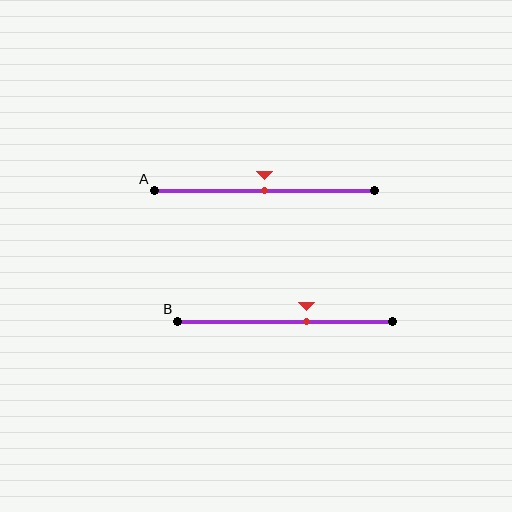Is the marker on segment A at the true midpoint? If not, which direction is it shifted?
Yes, the marker on segment A is at the true midpoint.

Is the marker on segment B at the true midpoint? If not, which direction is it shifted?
No, the marker on segment B is shifted to the right by about 10% of the segment length.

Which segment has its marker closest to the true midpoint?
Segment A has its marker closest to the true midpoint.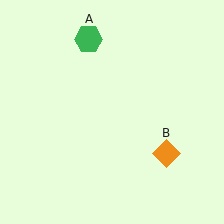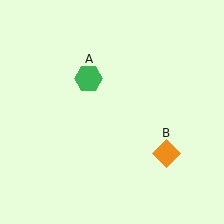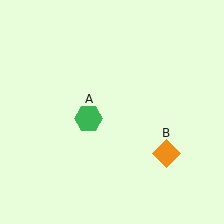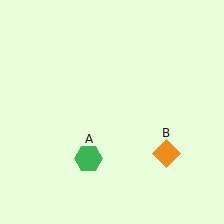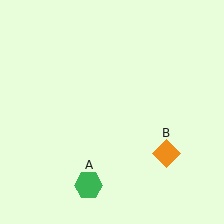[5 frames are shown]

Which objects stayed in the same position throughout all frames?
Orange diamond (object B) remained stationary.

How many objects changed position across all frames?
1 object changed position: green hexagon (object A).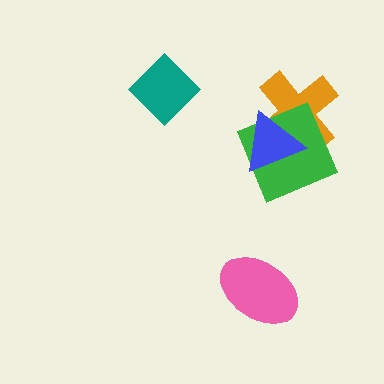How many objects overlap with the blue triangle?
2 objects overlap with the blue triangle.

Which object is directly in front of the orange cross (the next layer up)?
The green square is directly in front of the orange cross.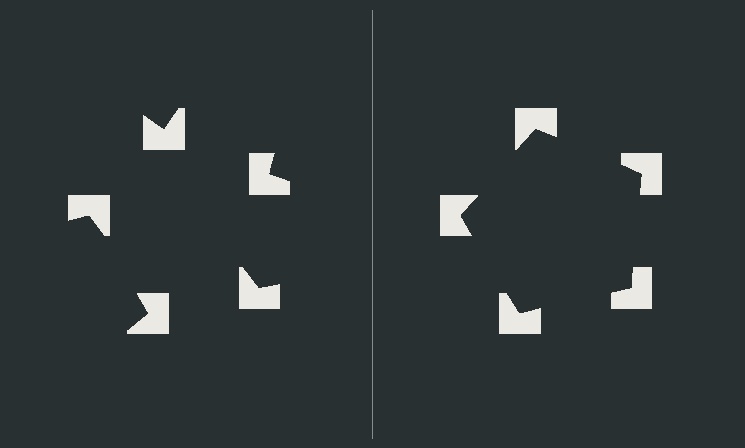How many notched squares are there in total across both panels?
10 — 5 on each side.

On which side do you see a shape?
An illusory pentagon appears on the right side. On the left side the wedge cuts are rotated, so no coherent shape forms.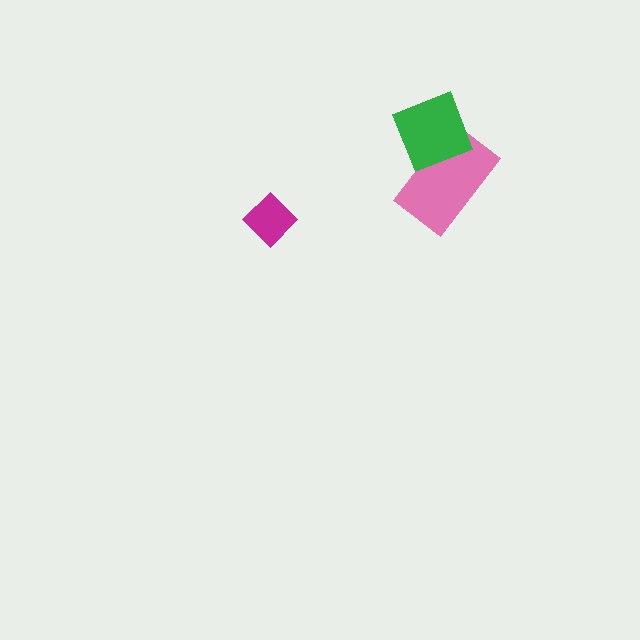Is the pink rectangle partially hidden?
Yes, it is partially covered by another shape.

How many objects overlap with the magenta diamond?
0 objects overlap with the magenta diamond.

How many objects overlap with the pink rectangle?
1 object overlaps with the pink rectangle.